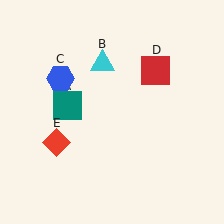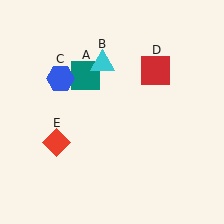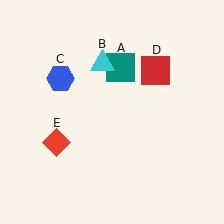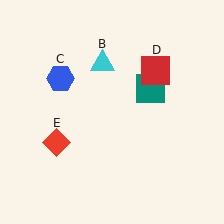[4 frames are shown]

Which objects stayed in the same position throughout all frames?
Cyan triangle (object B) and blue hexagon (object C) and red square (object D) and red diamond (object E) remained stationary.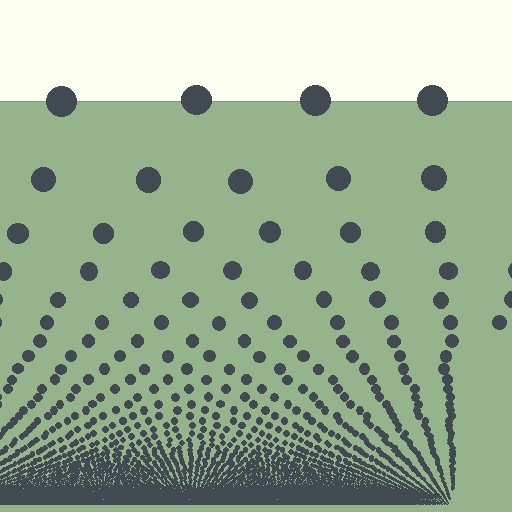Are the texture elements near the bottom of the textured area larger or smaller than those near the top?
Smaller. The gradient is inverted — elements near the bottom are smaller and denser.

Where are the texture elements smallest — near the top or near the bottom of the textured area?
Near the bottom.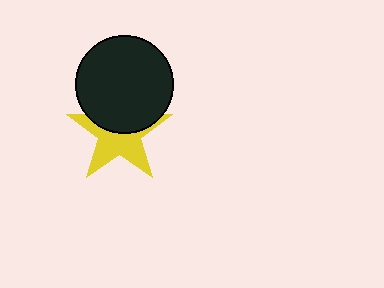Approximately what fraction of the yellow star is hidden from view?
Roughly 43% of the yellow star is hidden behind the black circle.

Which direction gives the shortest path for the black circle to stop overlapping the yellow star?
Moving up gives the shortest separation.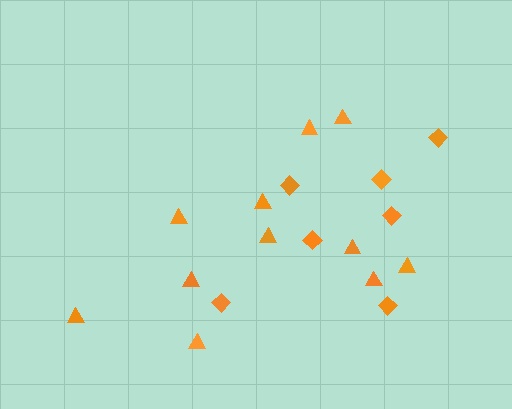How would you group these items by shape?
There are 2 groups: one group of triangles (11) and one group of diamonds (7).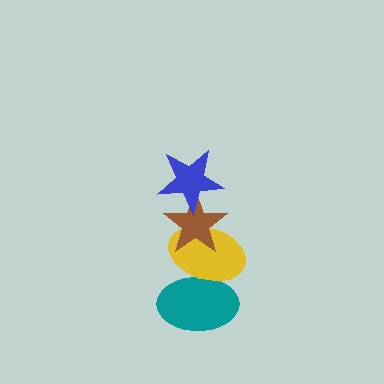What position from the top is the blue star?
The blue star is 1st from the top.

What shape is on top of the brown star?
The blue star is on top of the brown star.